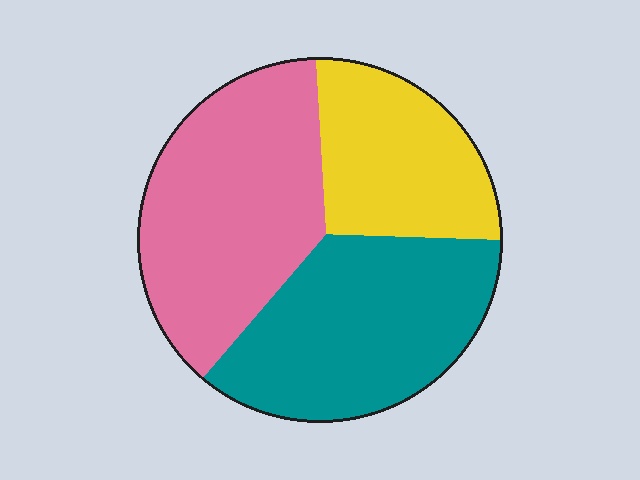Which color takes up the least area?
Yellow, at roughly 25%.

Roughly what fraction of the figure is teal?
Teal takes up about three eighths (3/8) of the figure.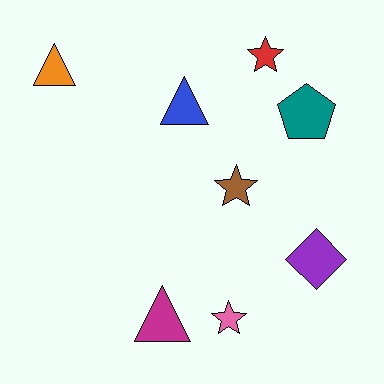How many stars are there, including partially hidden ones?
There are 3 stars.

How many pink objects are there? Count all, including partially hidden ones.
There is 1 pink object.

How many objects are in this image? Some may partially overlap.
There are 8 objects.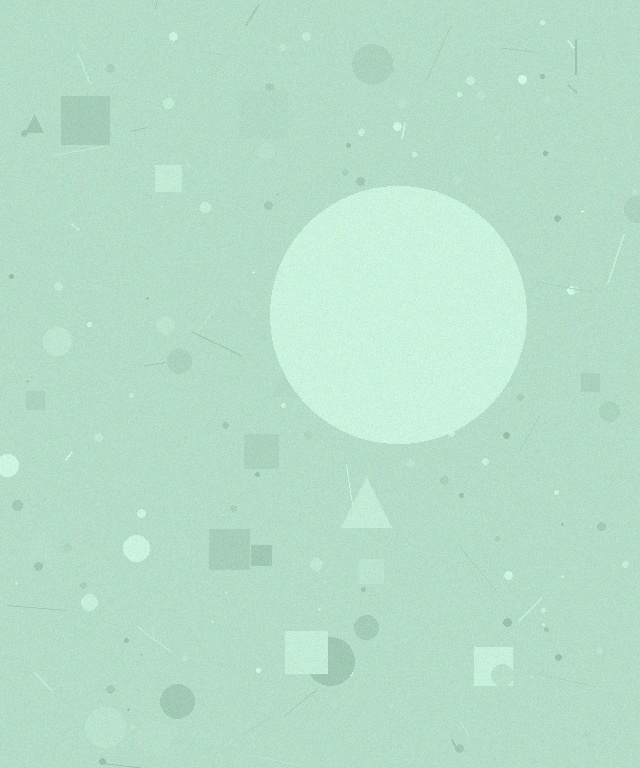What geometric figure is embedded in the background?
A circle is embedded in the background.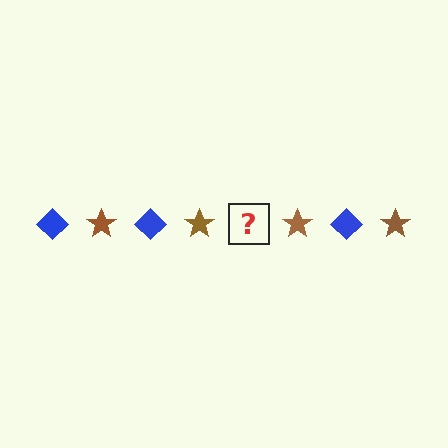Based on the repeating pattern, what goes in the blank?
The blank should be a blue diamond.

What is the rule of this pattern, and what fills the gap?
The rule is that the pattern alternates between blue diamond and brown star. The gap should be filled with a blue diamond.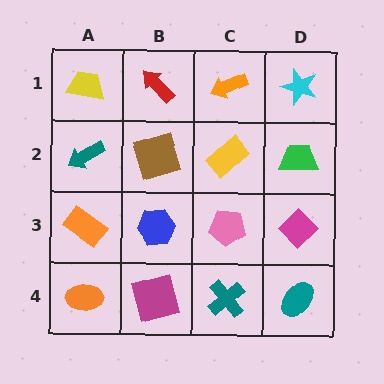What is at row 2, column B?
A brown square.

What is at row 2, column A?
A teal arrow.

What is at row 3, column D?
A magenta diamond.